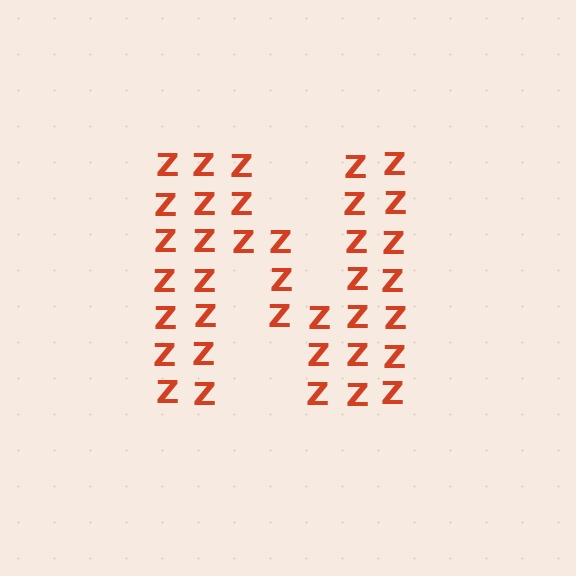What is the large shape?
The large shape is the letter N.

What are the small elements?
The small elements are letter Z's.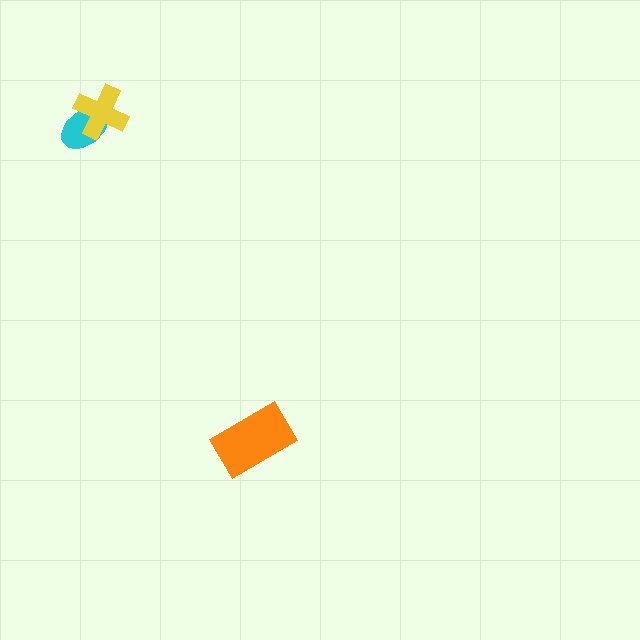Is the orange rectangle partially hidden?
No, no other shape covers it.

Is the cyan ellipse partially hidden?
Yes, it is partially covered by another shape.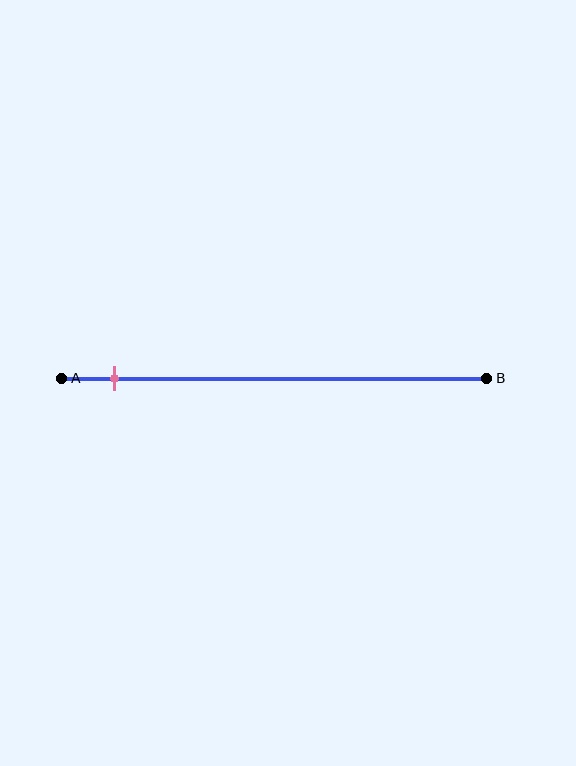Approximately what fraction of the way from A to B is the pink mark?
The pink mark is approximately 10% of the way from A to B.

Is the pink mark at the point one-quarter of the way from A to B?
No, the mark is at about 10% from A, not at the 25% one-quarter point.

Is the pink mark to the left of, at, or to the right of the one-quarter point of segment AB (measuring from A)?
The pink mark is to the left of the one-quarter point of segment AB.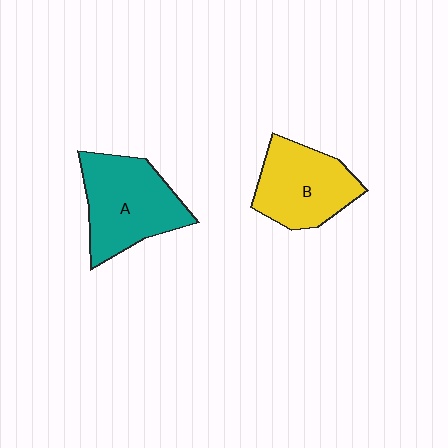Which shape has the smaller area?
Shape B (yellow).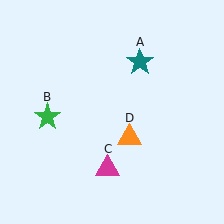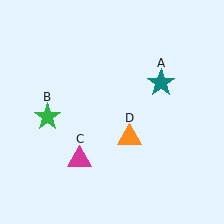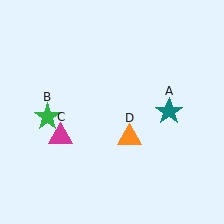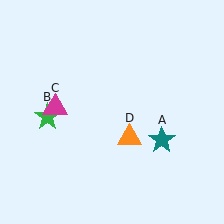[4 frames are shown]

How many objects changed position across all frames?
2 objects changed position: teal star (object A), magenta triangle (object C).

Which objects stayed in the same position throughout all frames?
Green star (object B) and orange triangle (object D) remained stationary.